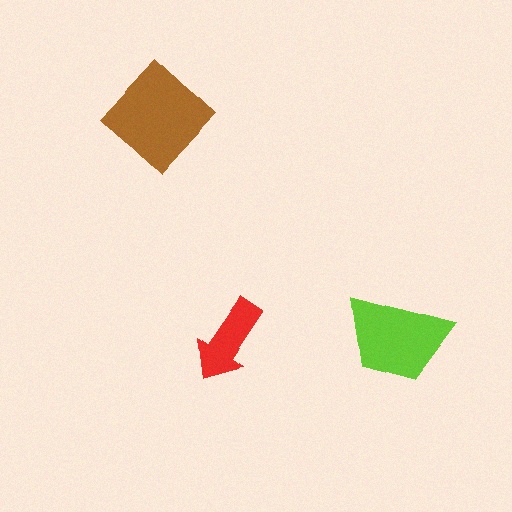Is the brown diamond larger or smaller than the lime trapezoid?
Larger.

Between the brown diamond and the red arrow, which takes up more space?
The brown diamond.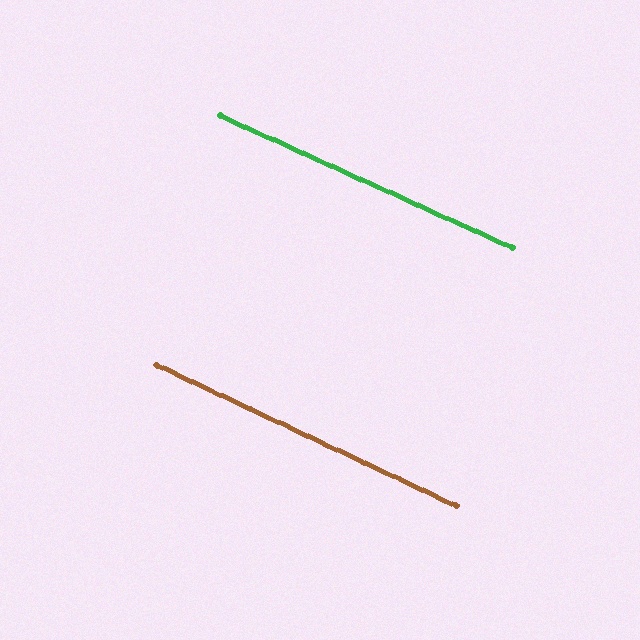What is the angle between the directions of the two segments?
Approximately 1 degree.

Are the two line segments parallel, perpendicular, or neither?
Parallel — their directions differ by only 0.9°.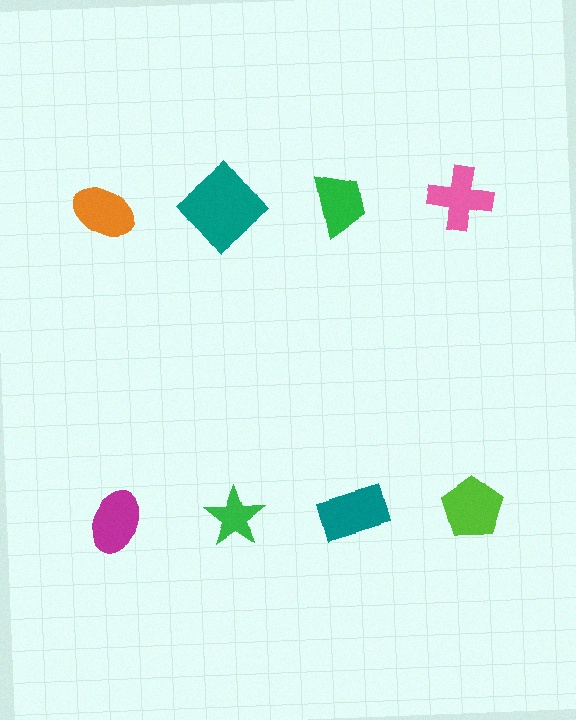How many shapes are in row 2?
4 shapes.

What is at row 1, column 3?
A green trapezoid.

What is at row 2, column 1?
A magenta ellipse.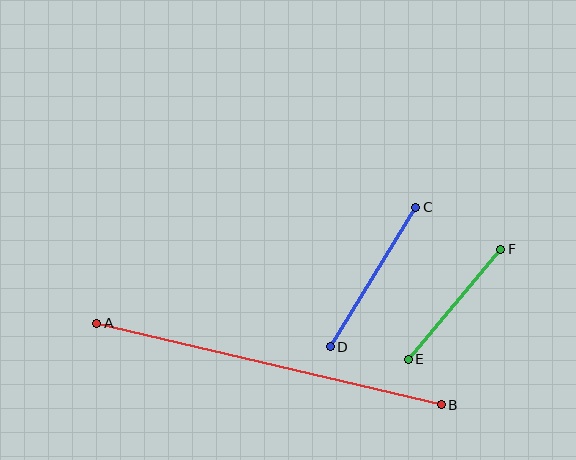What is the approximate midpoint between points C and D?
The midpoint is at approximately (373, 277) pixels.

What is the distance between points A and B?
The distance is approximately 354 pixels.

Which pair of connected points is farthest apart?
Points A and B are farthest apart.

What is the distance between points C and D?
The distance is approximately 164 pixels.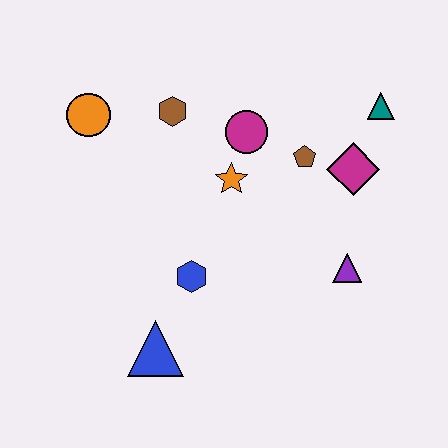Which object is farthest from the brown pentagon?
The blue triangle is farthest from the brown pentagon.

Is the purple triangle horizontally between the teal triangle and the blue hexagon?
Yes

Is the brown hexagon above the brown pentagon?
Yes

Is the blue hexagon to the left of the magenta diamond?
Yes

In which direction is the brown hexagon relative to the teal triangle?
The brown hexagon is to the left of the teal triangle.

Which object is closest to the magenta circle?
The orange star is closest to the magenta circle.